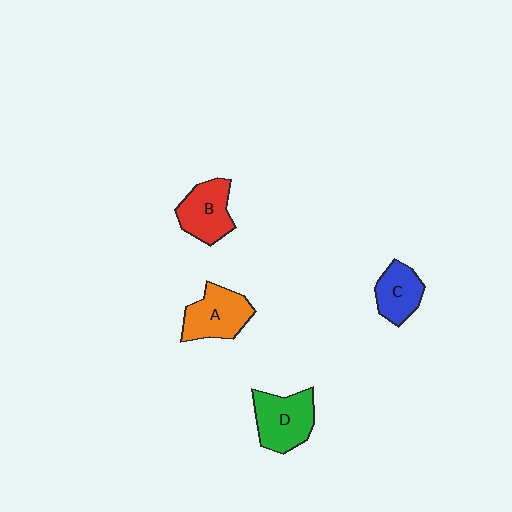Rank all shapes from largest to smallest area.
From largest to smallest: D (green), A (orange), B (red), C (blue).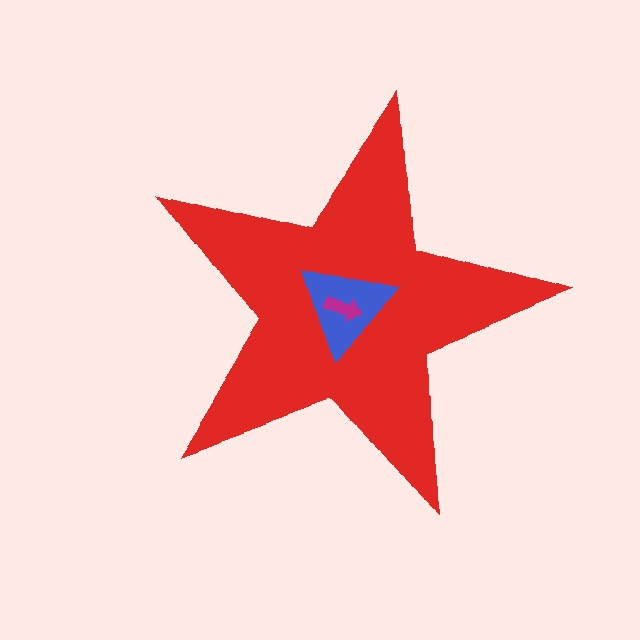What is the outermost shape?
The red star.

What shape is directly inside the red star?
The blue triangle.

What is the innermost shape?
The magenta arrow.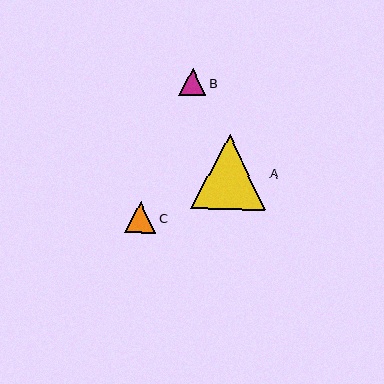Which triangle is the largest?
Triangle A is the largest with a size of approximately 75 pixels.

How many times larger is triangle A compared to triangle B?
Triangle A is approximately 2.8 times the size of triangle B.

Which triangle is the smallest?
Triangle B is the smallest with a size of approximately 27 pixels.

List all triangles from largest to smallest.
From largest to smallest: A, C, B.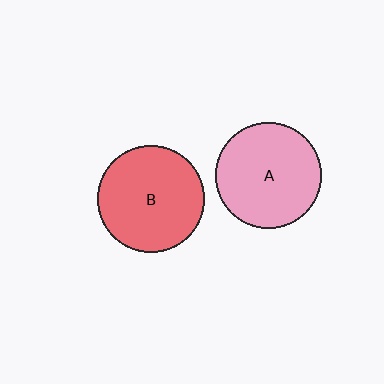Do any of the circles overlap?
No, none of the circles overlap.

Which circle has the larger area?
Circle B (red).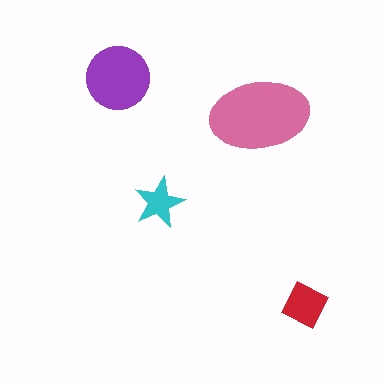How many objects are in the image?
There are 4 objects in the image.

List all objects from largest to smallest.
The pink ellipse, the purple circle, the red diamond, the cyan star.